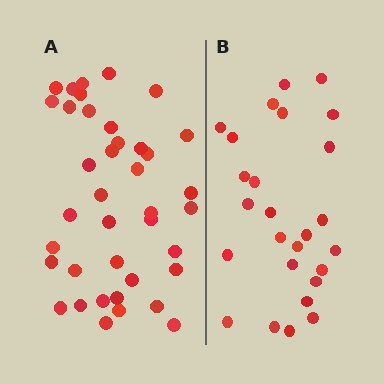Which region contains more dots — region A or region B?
Region A (the left region) has more dots.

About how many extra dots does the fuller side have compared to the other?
Region A has approximately 15 more dots than region B.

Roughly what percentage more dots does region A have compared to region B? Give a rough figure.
About 50% more.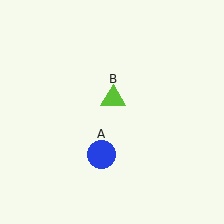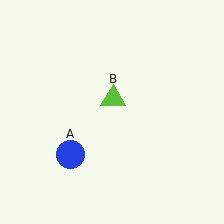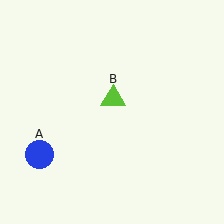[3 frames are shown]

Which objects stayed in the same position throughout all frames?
Lime triangle (object B) remained stationary.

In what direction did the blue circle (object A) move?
The blue circle (object A) moved left.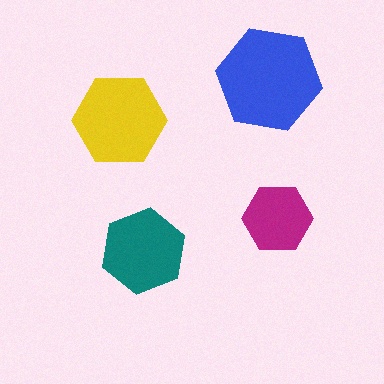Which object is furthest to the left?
The yellow hexagon is leftmost.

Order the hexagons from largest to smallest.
the blue one, the yellow one, the teal one, the magenta one.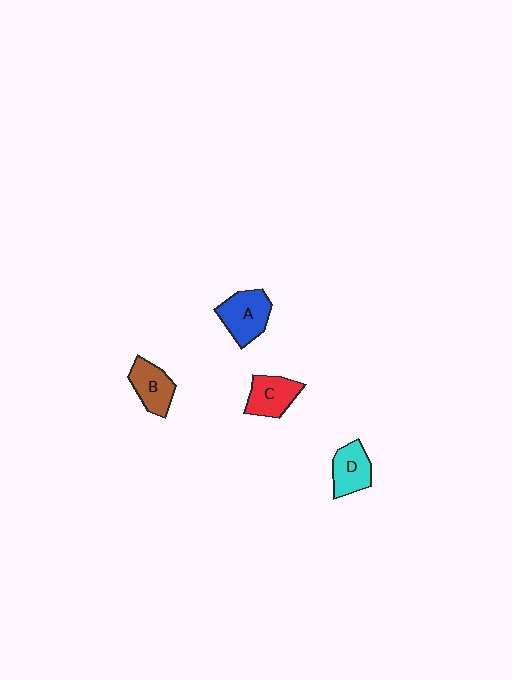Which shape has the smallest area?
Shape D (cyan).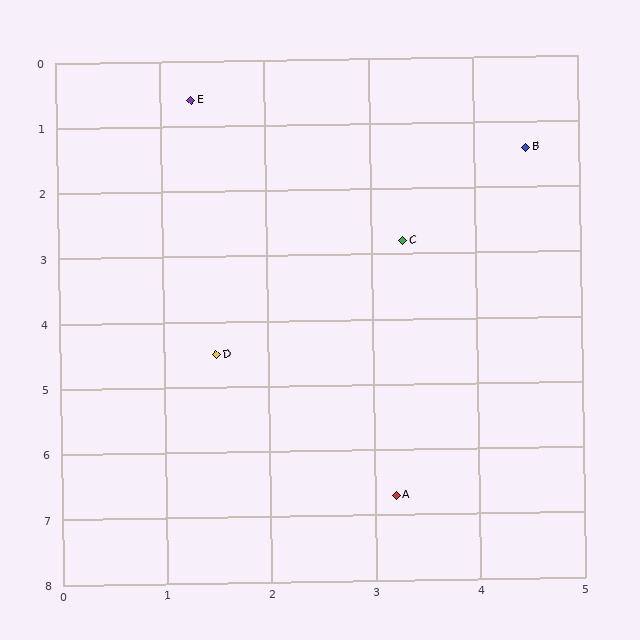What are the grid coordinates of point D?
Point D is at approximately (1.5, 4.5).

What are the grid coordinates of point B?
Point B is at approximately (4.5, 1.4).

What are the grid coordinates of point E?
Point E is at approximately (1.3, 0.6).